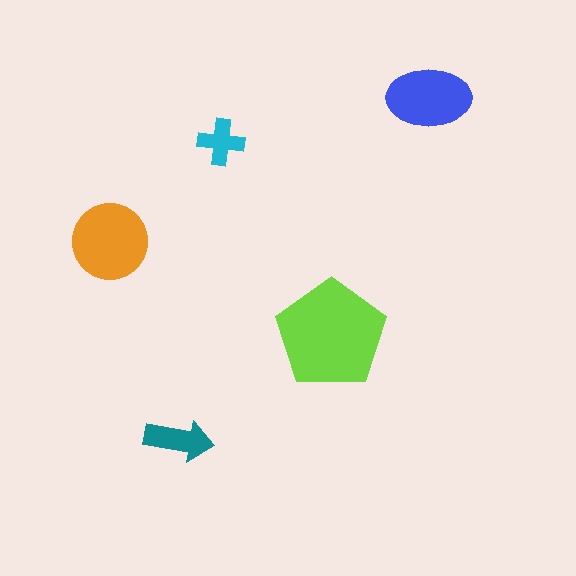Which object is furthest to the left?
The orange circle is leftmost.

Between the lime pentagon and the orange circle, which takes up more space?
The lime pentagon.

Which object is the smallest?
The cyan cross.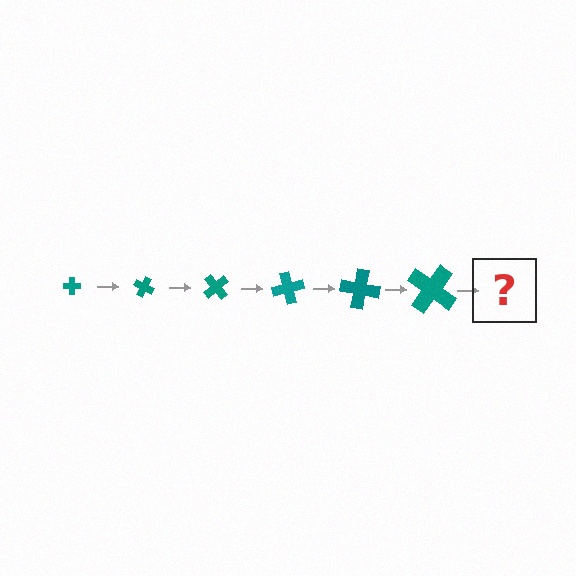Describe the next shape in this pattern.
It should be a cross, larger than the previous one and rotated 150 degrees from the start.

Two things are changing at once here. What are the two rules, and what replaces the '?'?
The two rules are that the cross grows larger each step and it rotates 25 degrees each step. The '?' should be a cross, larger than the previous one and rotated 150 degrees from the start.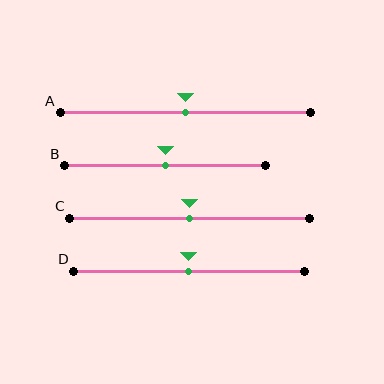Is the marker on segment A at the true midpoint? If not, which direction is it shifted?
Yes, the marker on segment A is at the true midpoint.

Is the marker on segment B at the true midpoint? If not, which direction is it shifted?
Yes, the marker on segment B is at the true midpoint.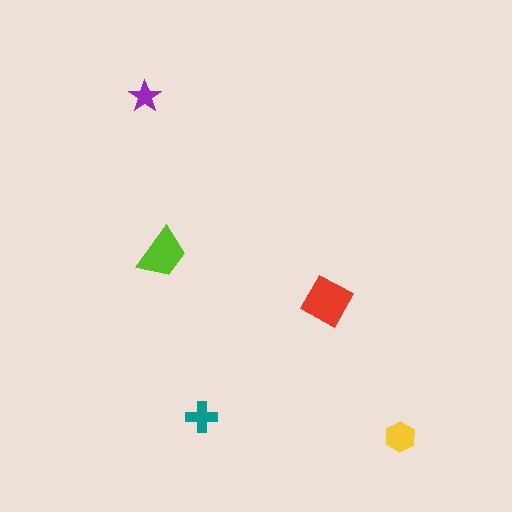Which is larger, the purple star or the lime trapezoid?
The lime trapezoid.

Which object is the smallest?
The purple star.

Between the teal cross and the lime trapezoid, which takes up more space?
The lime trapezoid.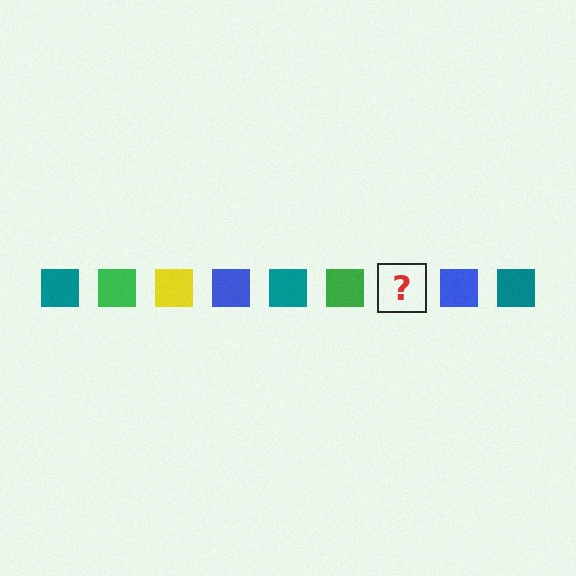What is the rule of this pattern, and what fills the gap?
The rule is that the pattern cycles through teal, green, yellow, blue squares. The gap should be filled with a yellow square.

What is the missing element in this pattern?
The missing element is a yellow square.